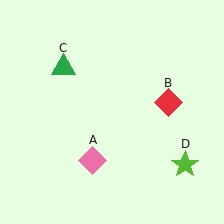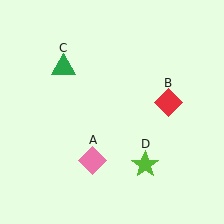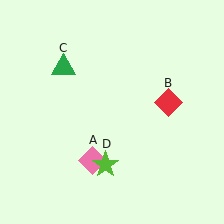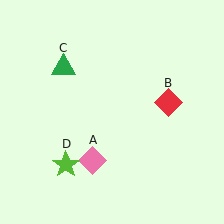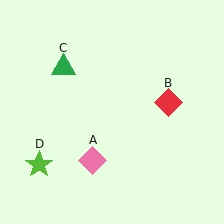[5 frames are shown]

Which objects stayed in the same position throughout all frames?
Pink diamond (object A) and red diamond (object B) and green triangle (object C) remained stationary.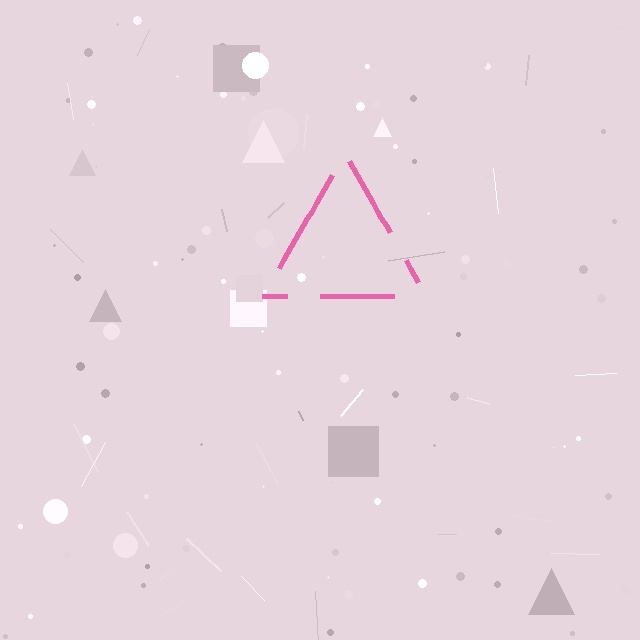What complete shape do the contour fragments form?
The contour fragments form a triangle.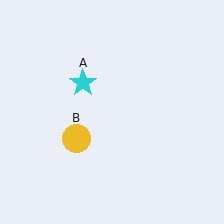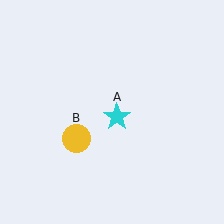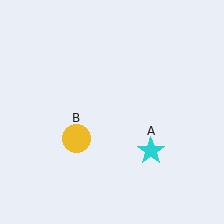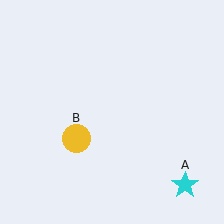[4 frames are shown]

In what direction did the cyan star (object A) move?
The cyan star (object A) moved down and to the right.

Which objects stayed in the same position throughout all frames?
Yellow circle (object B) remained stationary.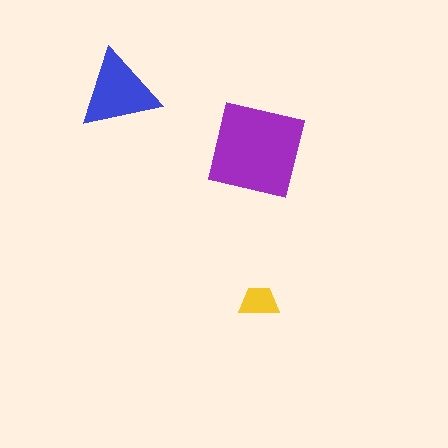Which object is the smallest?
The yellow trapezoid.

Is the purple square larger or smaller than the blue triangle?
Larger.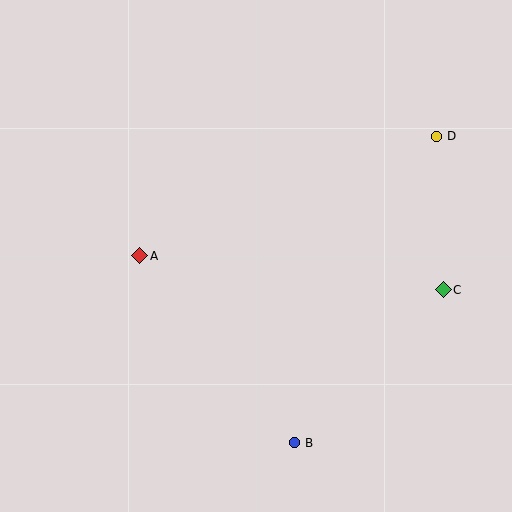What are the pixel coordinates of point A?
Point A is at (140, 256).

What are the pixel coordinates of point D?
Point D is at (437, 136).